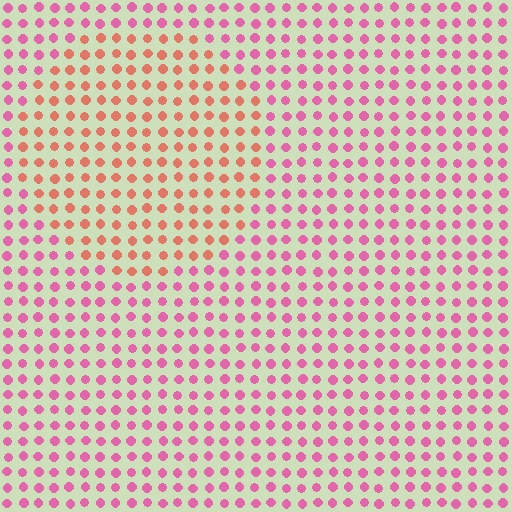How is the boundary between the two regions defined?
The boundary is defined purely by a slight shift in hue (about 41 degrees). Spacing, size, and orientation are identical on both sides.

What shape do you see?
I see a circle.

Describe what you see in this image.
The image is filled with small pink elements in a uniform arrangement. A circle-shaped region is visible where the elements are tinted to a slightly different hue, forming a subtle color boundary.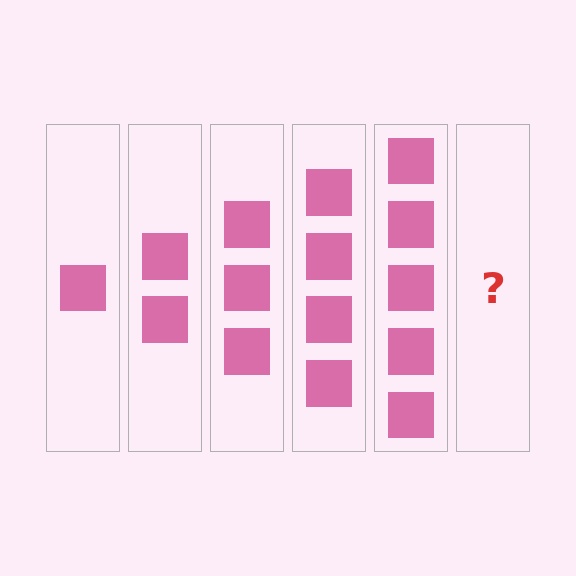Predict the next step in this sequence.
The next step is 6 squares.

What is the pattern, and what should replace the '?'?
The pattern is that each step adds one more square. The '?' should be 6 squares.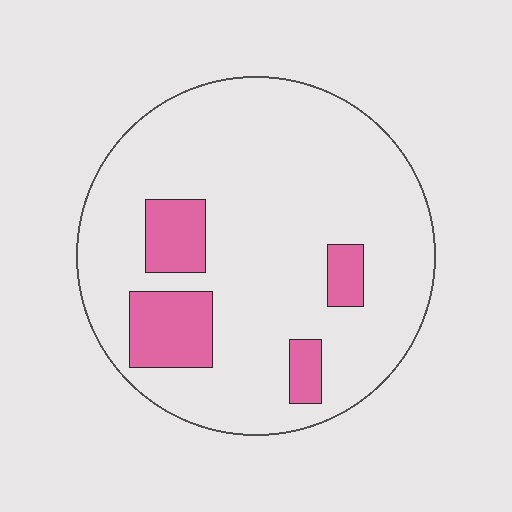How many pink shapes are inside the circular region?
4.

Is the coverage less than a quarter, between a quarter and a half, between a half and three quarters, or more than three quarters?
Less than a quarter.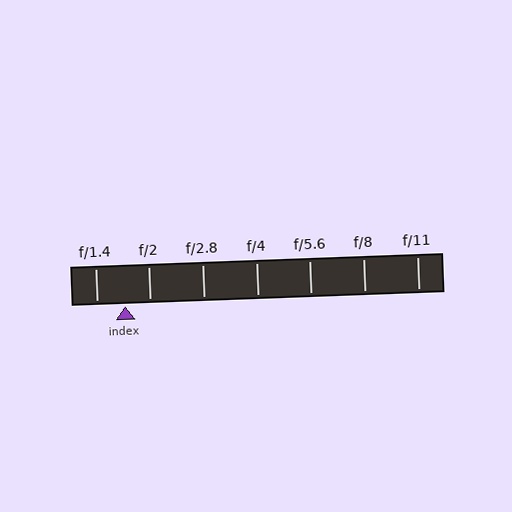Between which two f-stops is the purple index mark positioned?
The index mark is between f/1.4 and f/2.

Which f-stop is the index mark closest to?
The index mark is closest to f/2.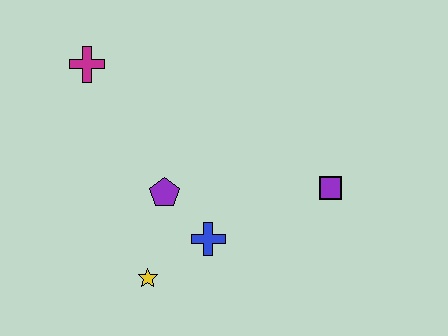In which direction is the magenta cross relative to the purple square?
The magenta cross is to the left of the purple square.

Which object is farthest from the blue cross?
The magenta cross is farthest from the blue cross.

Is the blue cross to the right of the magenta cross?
Yes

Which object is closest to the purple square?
The blue cross is closest to the purple square.